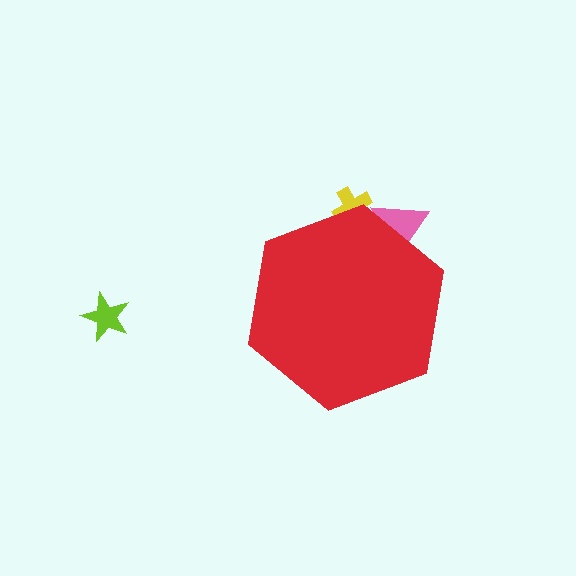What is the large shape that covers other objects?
A red hexagon.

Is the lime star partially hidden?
No, the lime star is fully visible.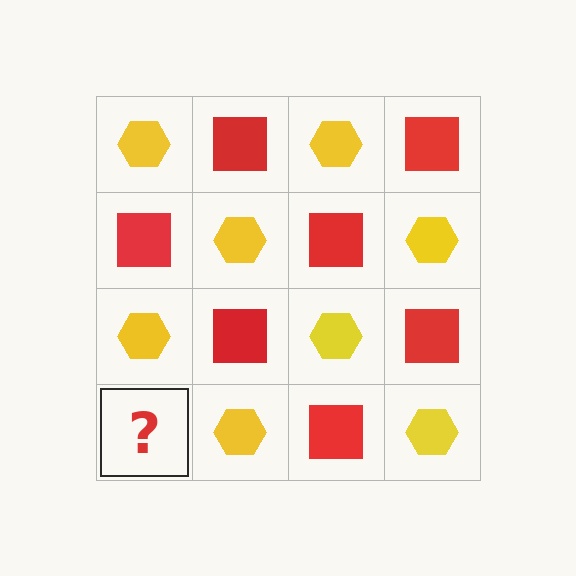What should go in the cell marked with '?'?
The missing cell should contain a red square.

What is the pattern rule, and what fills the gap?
The rule is that it alternates yellow hexagon and red square in a checkerboard pattern. The gap should be filled with a red square.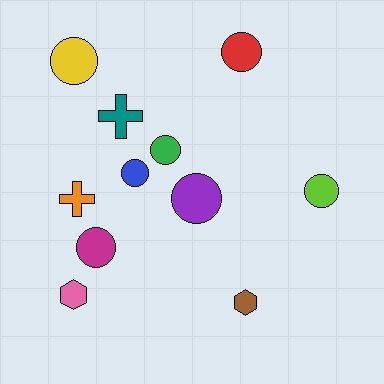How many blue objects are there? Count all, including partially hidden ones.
There is 1 blue object.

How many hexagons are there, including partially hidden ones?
There are 2 hexagons.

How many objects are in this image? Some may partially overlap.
There are 11 objects.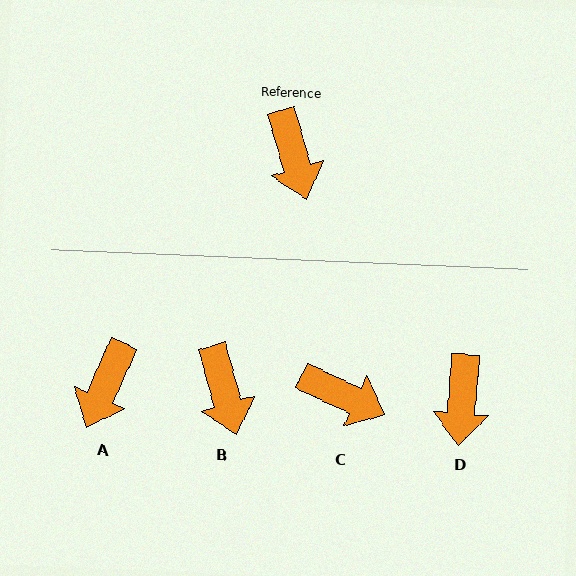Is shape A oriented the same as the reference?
No, it is off by about 40 degrees.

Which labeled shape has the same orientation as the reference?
B.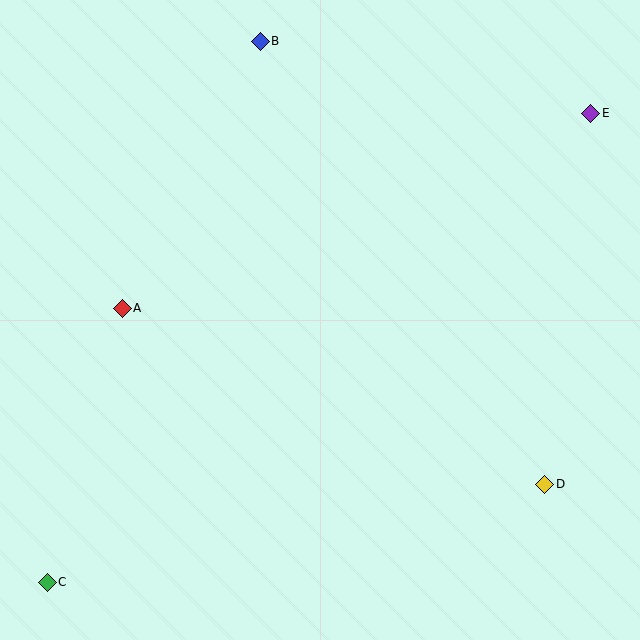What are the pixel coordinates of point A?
Point A is at (122, 308).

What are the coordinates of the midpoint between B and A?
The midpoint between B and A is at (191, 175).